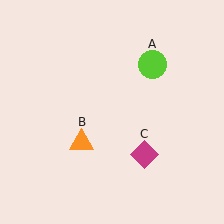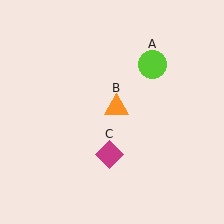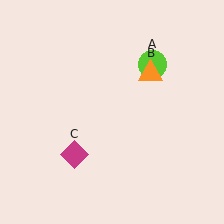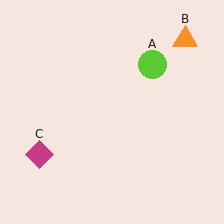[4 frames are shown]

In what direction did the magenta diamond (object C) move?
The magenta diamond (object C) moved left.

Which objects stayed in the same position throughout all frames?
Lime circle (object A) remained stationary.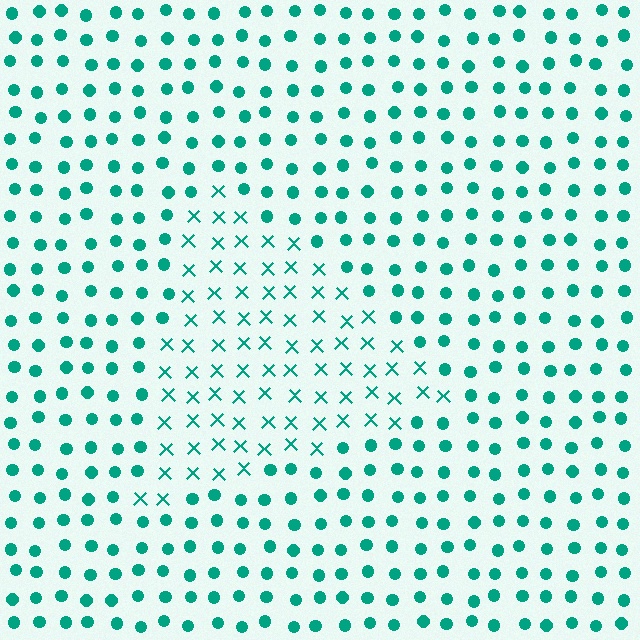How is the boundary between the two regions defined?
The boundary is defined by a change in element shape: X marks inside vs. circles outside. All elements share the same color and spacing.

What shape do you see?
I see a triangle.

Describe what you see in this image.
The image is filled with small teal elements arranged in a uniform grid. A triangle-shaped region contains X marks, while the surrounding area contains circles. The boundary is defined purely by the change in element shape.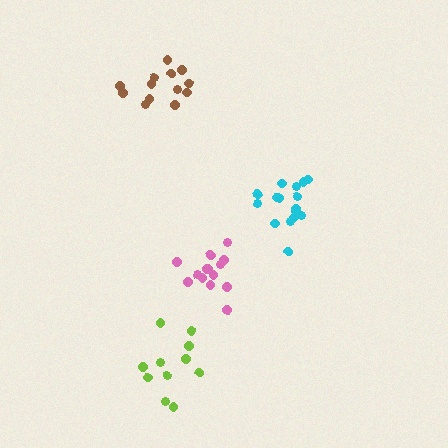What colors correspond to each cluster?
The clusters are colored: brown, lime, cyan, pink.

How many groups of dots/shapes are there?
There are 4 groups.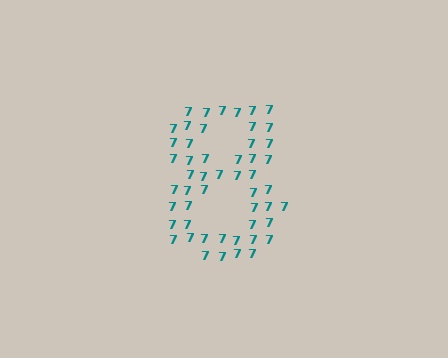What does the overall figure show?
The overall figure shows the digit 8.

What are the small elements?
The small elements are digit 7's.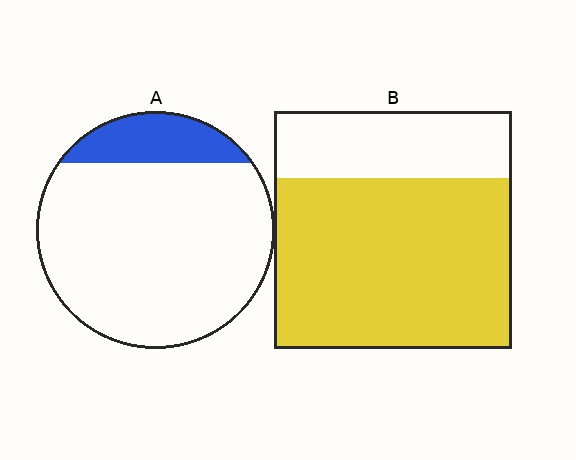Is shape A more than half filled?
No.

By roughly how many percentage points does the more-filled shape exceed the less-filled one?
By roughly 55 percentage points (B over A).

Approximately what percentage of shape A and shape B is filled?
A is approximately 15% and B is approximately 70%.